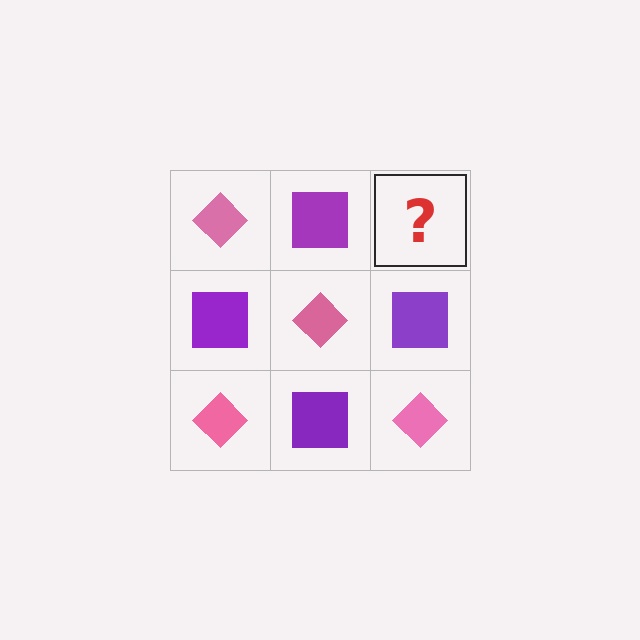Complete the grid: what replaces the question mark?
The question mark should be replaced with a pink diamond.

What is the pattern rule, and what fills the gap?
The rule is that it alternates pink diamond and purple square in a checkerboard pattern. The gap should be filled with a pink diamond.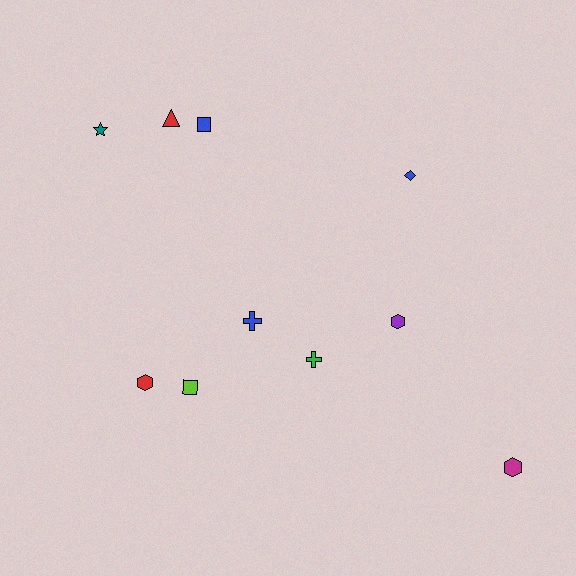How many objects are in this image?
There are 10 objects.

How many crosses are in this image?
There are 2 crosses.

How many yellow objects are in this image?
There are no yellow objects.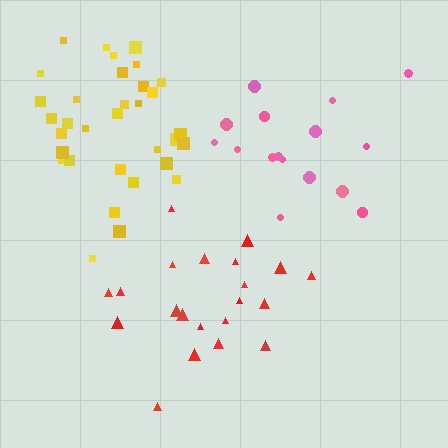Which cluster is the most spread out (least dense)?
Red.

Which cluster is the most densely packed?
Yellow.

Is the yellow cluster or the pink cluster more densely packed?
Yellow.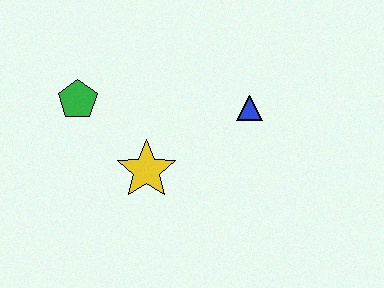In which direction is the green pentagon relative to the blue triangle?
The green pentagon is to the left of the blue triangle.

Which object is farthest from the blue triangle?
The green pentagon is farthest from the blue triangle.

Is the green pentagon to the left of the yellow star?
Yes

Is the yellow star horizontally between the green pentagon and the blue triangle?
Yes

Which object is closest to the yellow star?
The green pentagon is closest to the yellow star.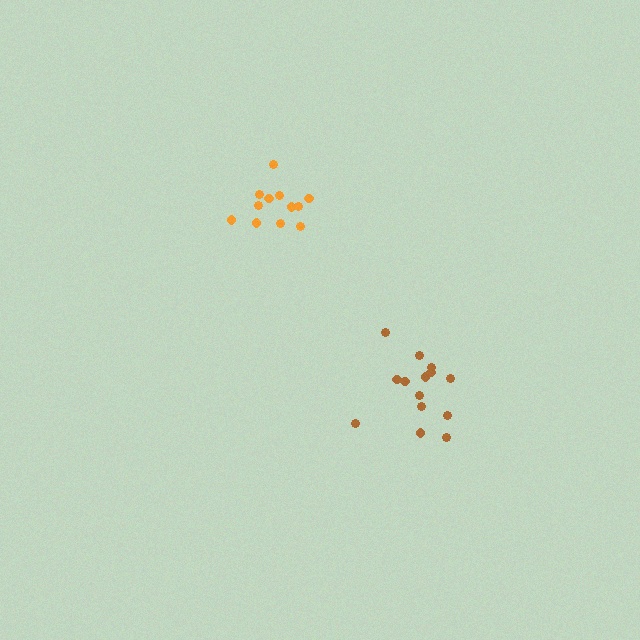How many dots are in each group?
Group 1: 12 dots, Group 2: 14 dots (26 total).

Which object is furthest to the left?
The orange cluster is leftmost.